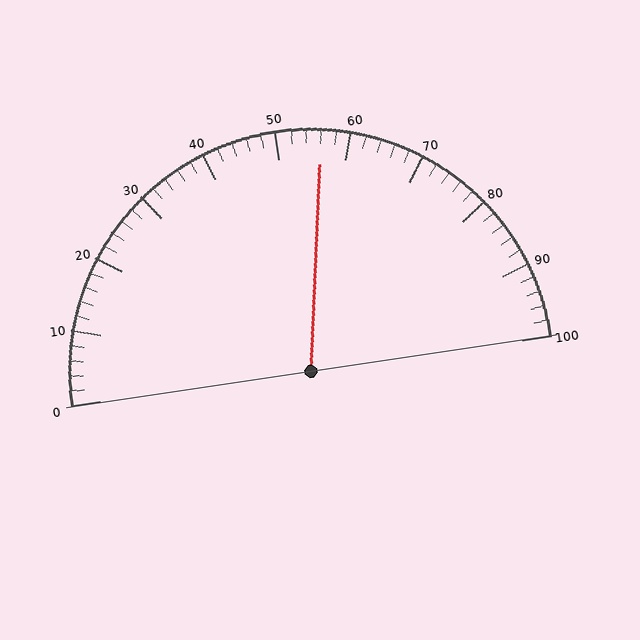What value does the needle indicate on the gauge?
The needle indicates approximately 56.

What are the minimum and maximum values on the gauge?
The gauge ranges from 0 to 100.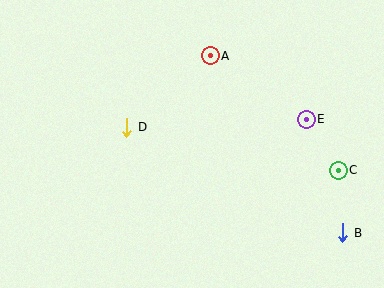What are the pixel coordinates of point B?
Point B is at (343, 233).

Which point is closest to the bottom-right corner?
Point B is closest to the bottom-right corner.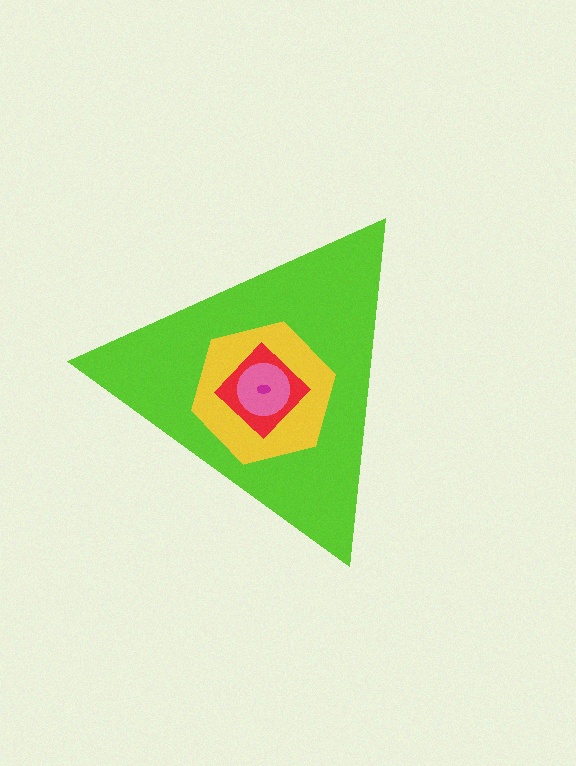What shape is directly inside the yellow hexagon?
The red diamond.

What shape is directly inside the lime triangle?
The yellow hexagon.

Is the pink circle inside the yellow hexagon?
Yes.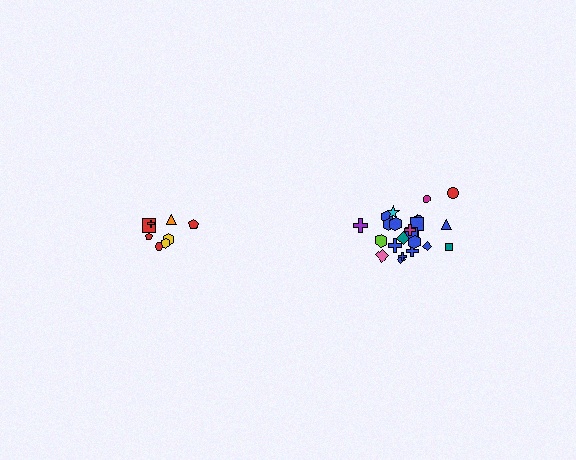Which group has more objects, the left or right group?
The right group.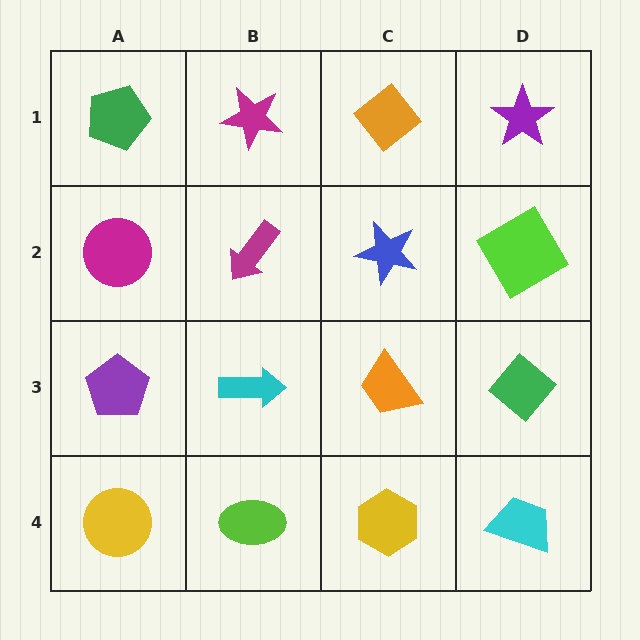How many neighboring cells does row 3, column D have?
3.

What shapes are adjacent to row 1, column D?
A lime diamond (row 2, column D), an orange diamond (row 1, column C).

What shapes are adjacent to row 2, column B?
A magenta star (row 1, column B), a cyan arrow (row 3, column B), a magenta circle (row 2, column A), a blue star (row 2, column C).